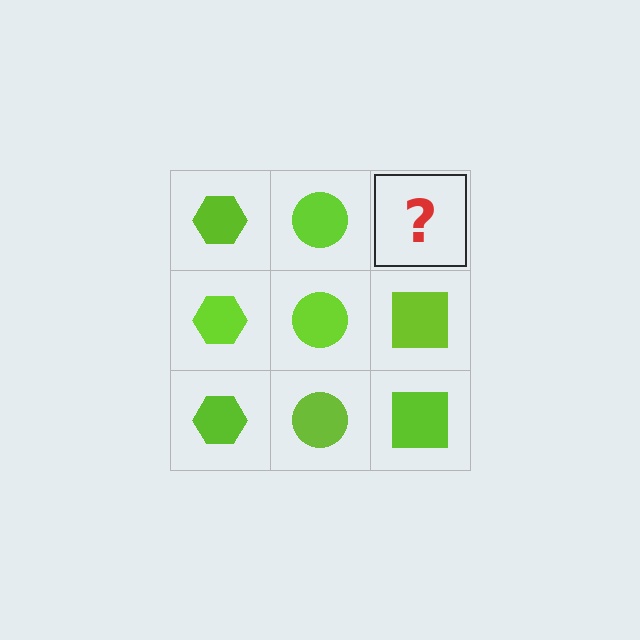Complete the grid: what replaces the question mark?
The question mark should be replaced with a lime square.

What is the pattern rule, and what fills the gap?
The rule is that each column has a consistent shape. The gap should be filled with a lime square.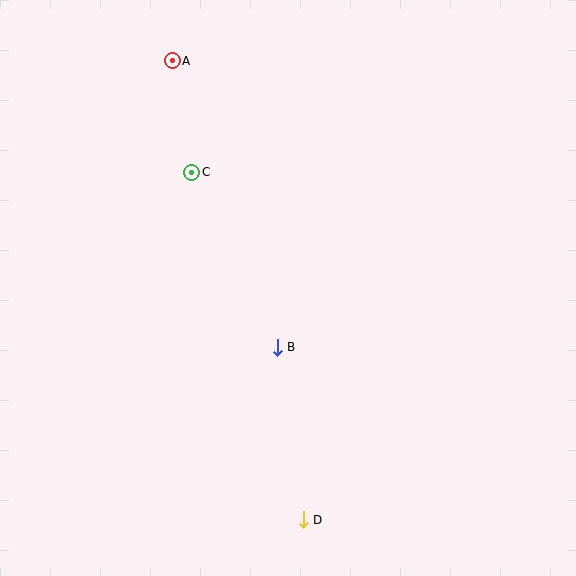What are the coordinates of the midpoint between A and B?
The midpoint between A and B is at (225, 204).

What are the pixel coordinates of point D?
Point D is at (303, 520).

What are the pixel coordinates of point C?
Point C is at (192, 172).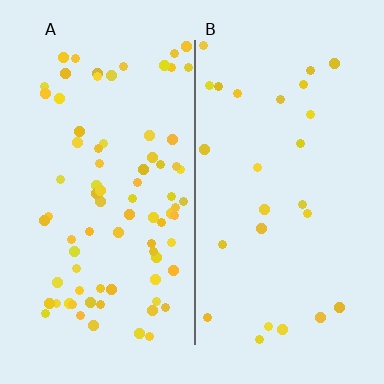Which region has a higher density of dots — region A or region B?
A (the left).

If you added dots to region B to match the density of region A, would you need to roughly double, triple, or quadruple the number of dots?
Approximately triple.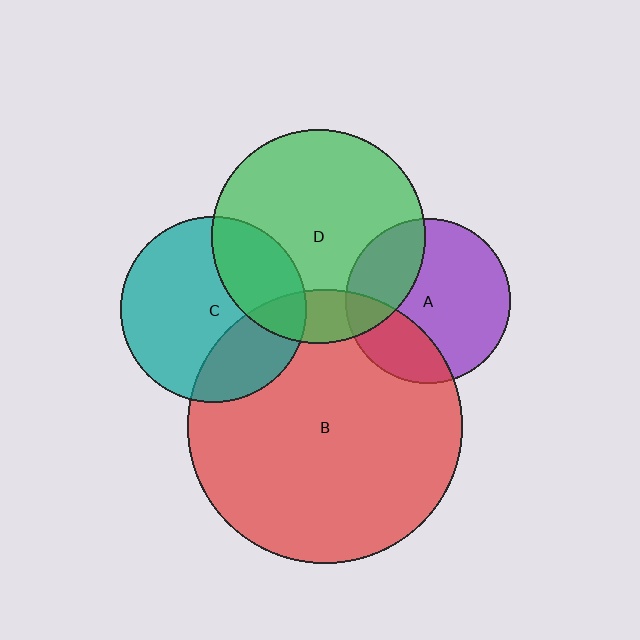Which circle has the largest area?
Circle B (red).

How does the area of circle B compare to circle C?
Approximately 2.2 times.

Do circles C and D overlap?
Yes.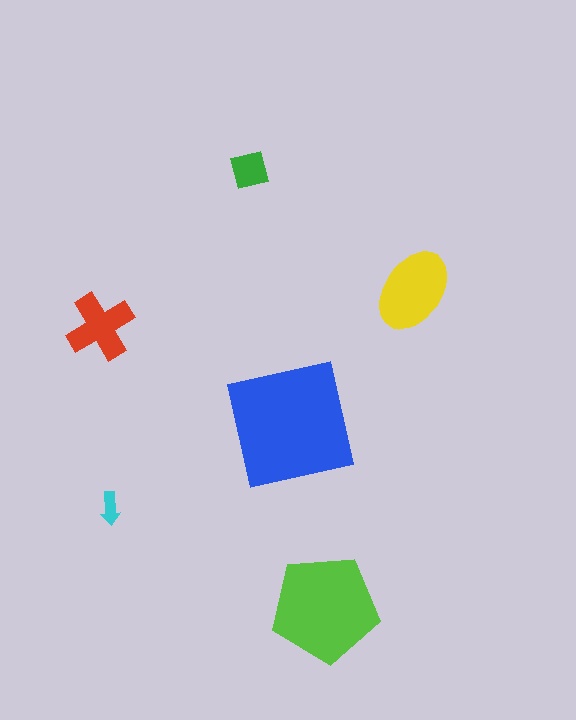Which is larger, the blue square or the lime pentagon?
The blue square.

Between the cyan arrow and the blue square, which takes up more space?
The blue square.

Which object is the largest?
The blue square.